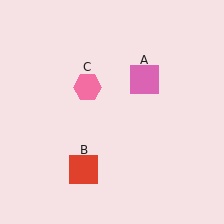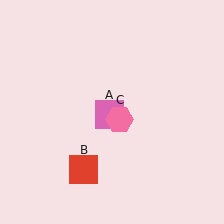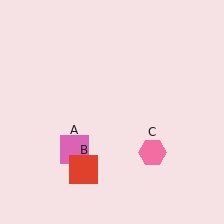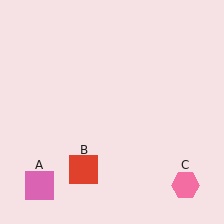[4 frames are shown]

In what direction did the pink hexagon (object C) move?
The pink hexagon (object C) moved down and to the right.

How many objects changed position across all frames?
2 objects changed position: pink square (object A), pink hexagon (object C).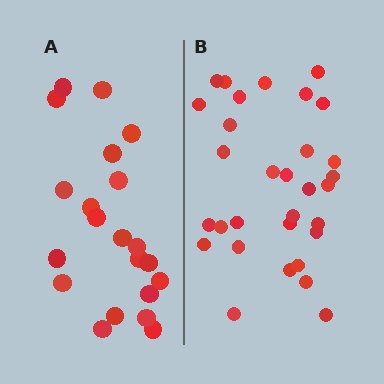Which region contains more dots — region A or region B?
Region B (the right region) has more dots.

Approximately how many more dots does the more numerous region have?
Region B has roughly 10 or so more dots than region A.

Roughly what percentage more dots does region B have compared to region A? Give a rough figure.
About 50% more.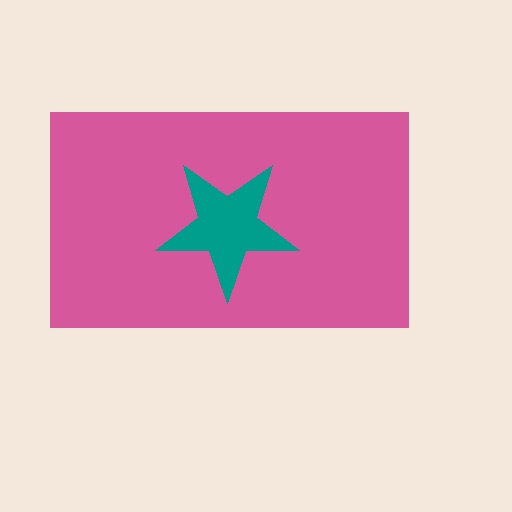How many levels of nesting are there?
2.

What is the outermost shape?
The pink rectangle.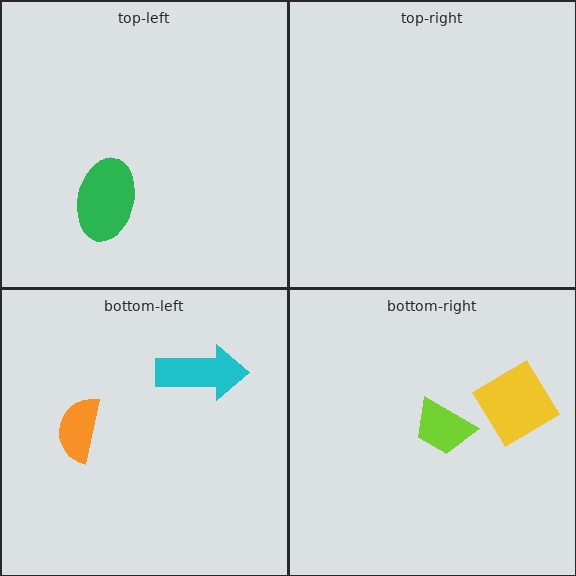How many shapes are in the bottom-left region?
2.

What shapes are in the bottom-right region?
The lime trapezoid, the yellow diamond.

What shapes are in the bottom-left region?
The orange semicircle, the cyan arrow.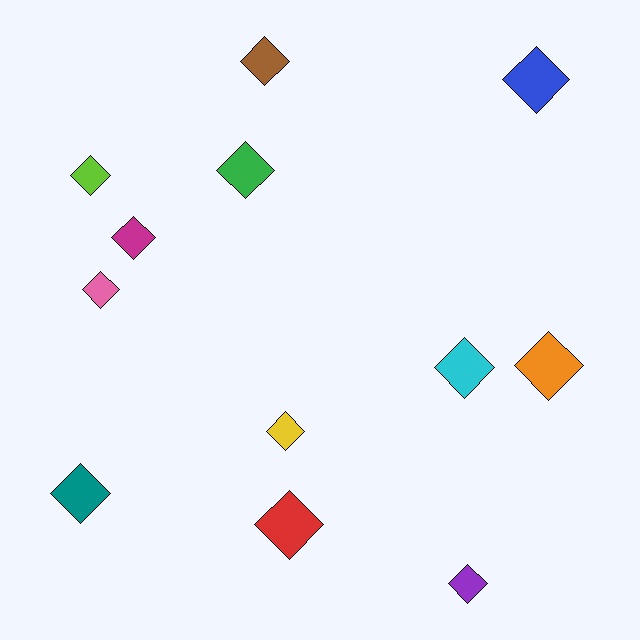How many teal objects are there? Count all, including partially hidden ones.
There is 1 teal object.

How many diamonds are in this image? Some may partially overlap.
There are 12 diamonds.